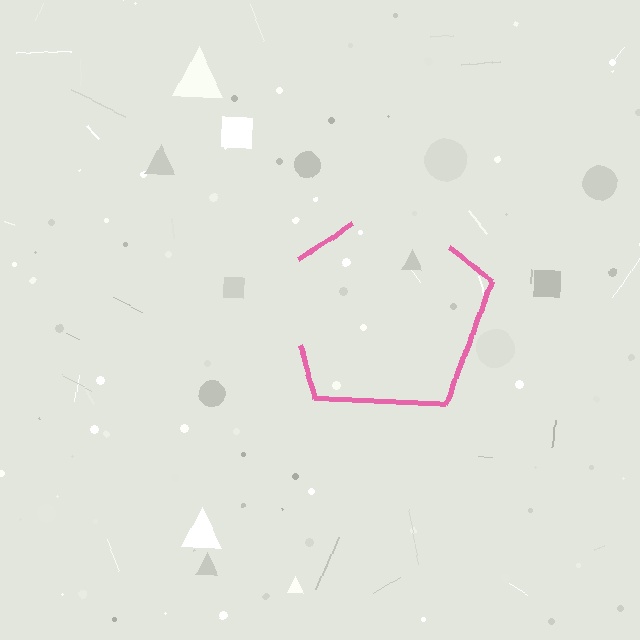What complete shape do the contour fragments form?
The contour fragments form a pentagon.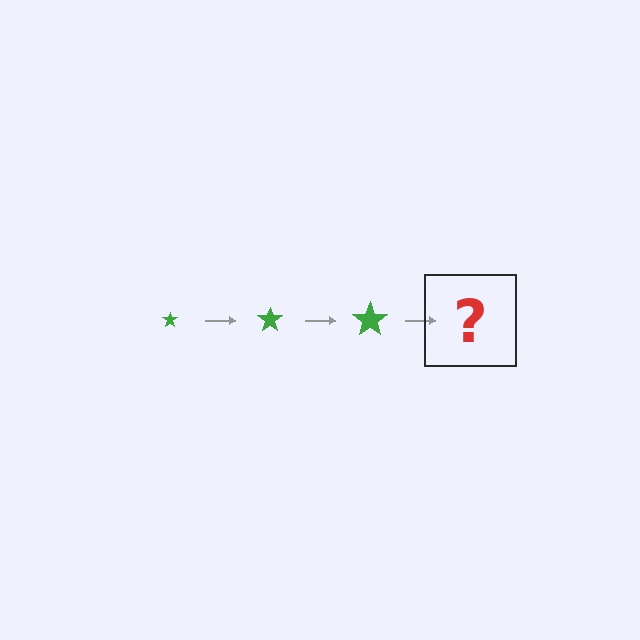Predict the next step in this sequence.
The next step is a green star, larger than the previous one.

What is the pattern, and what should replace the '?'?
The pattern is that the star gets progressively larger each step. The '?' should be a green star, larger than the previous one.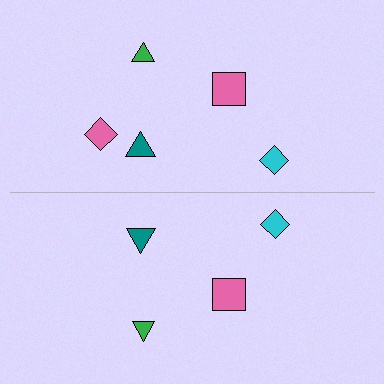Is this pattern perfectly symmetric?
No, the pattern is not perfectly symmetric. A pink diamond is missing from the bottom side.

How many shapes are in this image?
There are 9 shapes in this image.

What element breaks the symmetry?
A pink diamond is missing from the bottom side.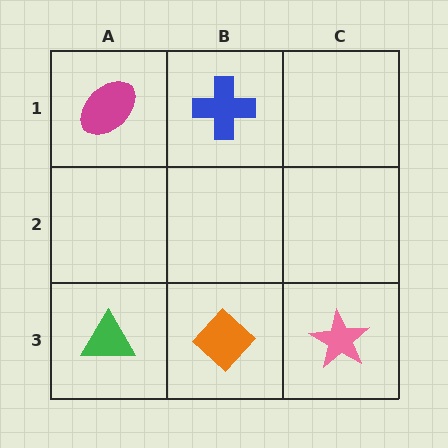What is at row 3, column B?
An orange diamond.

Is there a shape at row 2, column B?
No, that cell is empty.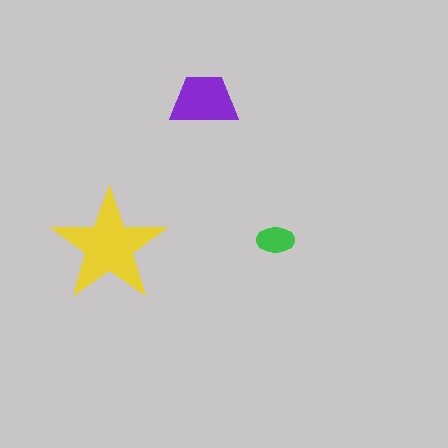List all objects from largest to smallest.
The yellow star, the purple trapezoid, the green ellipse.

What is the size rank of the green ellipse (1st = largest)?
3rd.